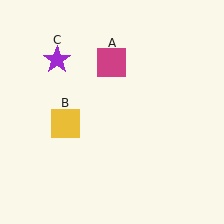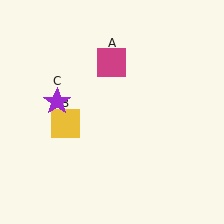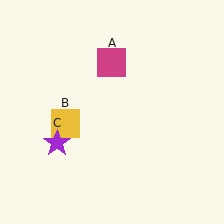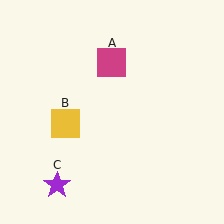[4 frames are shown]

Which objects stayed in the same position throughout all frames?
Magenta square (object A) and yellow square (object B) remained stationary.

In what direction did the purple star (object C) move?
The purple star (object C) moved down.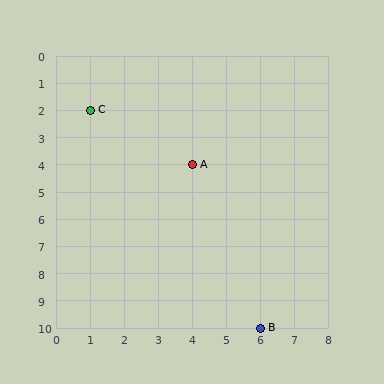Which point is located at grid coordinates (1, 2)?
Point C is at (1, 2).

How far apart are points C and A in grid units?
Points C and A are 3 columns and 2 rows apart (about 3.6 grid units diagonally).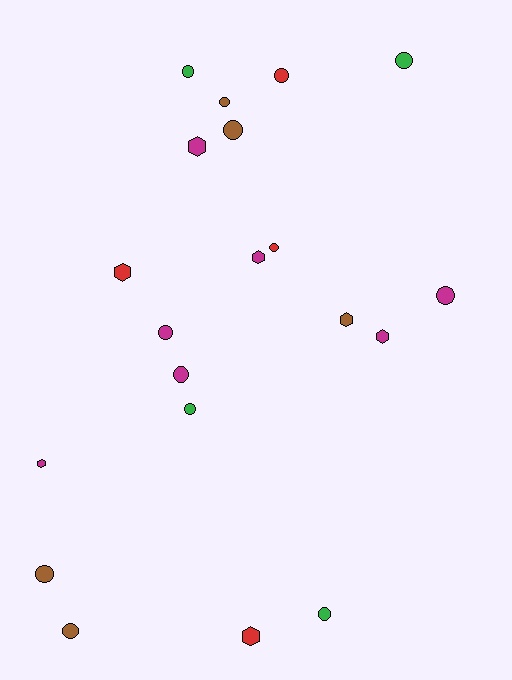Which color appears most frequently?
Magenta, with 7 objects.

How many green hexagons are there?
There are no green hexagons.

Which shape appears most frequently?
Circle, with 13 objects.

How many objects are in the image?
There are 20 objects.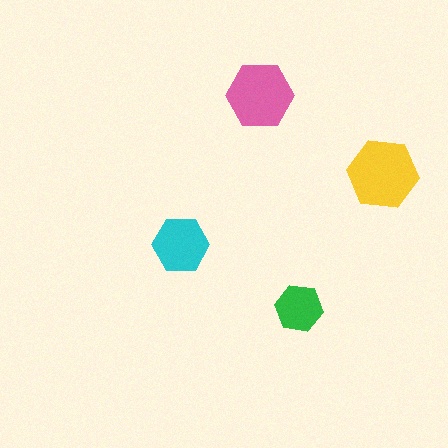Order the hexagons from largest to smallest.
the yellow one, the pink one, the cyan one, the green one.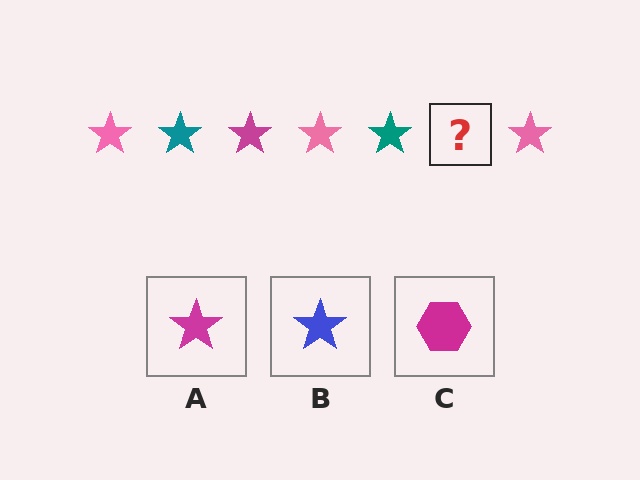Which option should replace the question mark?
Option A.